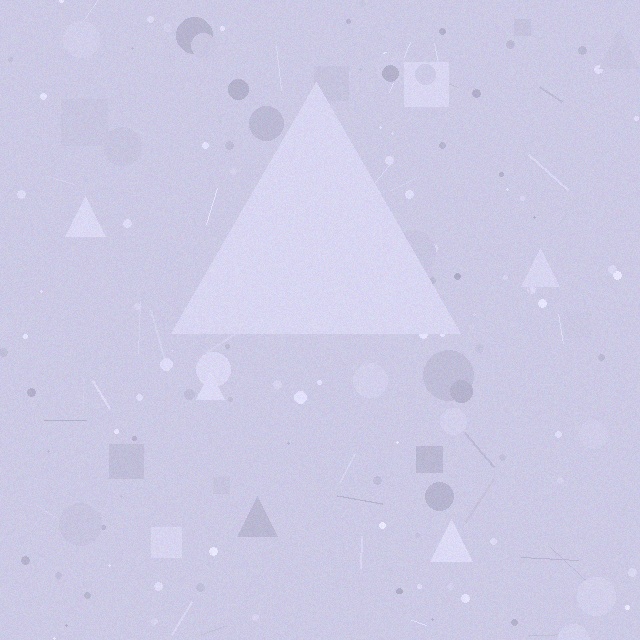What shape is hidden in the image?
A triangle is hidden in the image.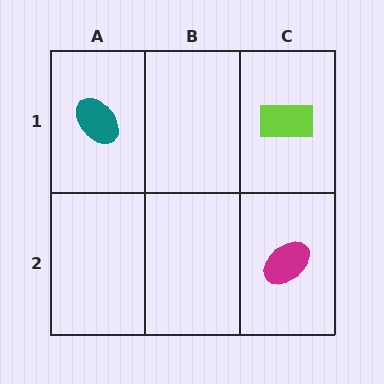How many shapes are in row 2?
1 shape.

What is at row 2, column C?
A magenta ellipse.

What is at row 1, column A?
A teal ellipse.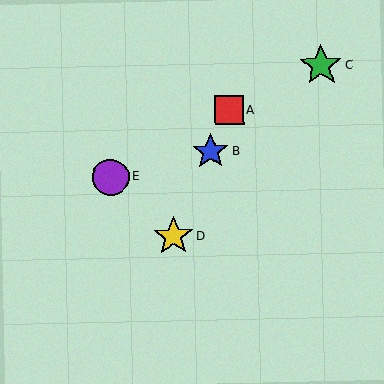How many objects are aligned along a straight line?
3 objects (A, B, D) are aligned along a straight line.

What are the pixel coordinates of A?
Object A is at (229, 110).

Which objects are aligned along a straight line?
Objects A, B, D are aligned along a straight line.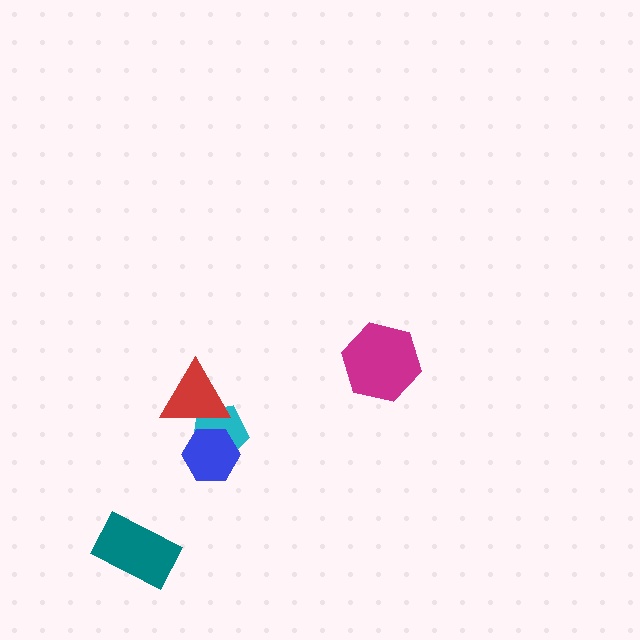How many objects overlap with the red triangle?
2 objects overlap with the red triangle.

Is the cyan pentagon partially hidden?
Yes, it is partially covered by another shape.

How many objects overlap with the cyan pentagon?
2 objects overlap with the cyan pentagon.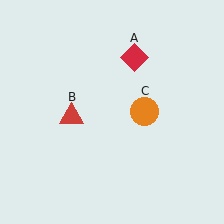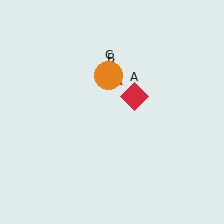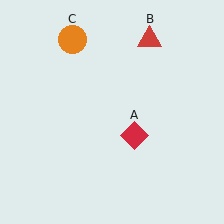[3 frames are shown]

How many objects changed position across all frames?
3 objects changed position: red diamond (object A), red triangle (object B), orange circle (object C).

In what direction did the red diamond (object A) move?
The red diamond (object A) moved down.